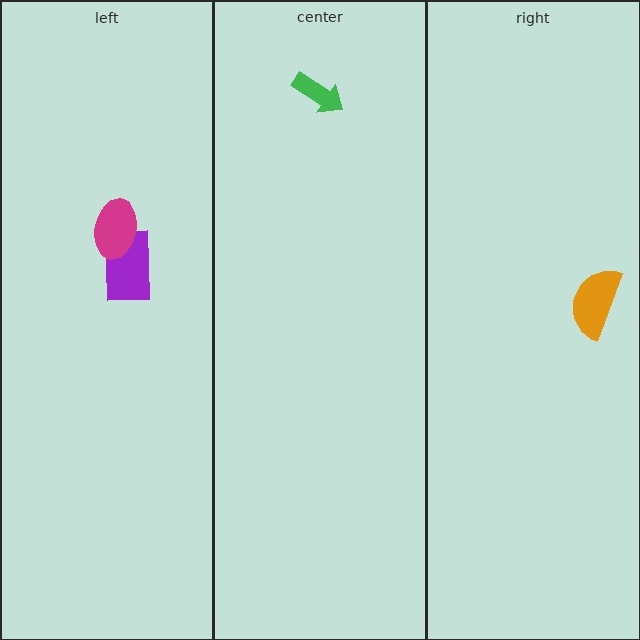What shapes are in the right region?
The orange semicircle.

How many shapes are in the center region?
1.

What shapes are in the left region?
The purple rectangle, the magenta ellipse.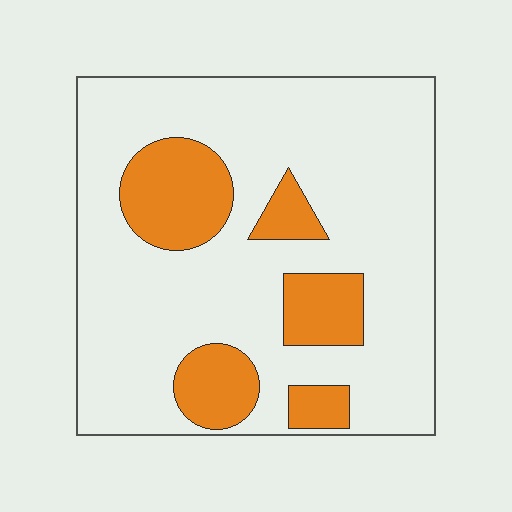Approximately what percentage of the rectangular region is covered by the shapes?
Approximately 20%.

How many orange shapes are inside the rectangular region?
5.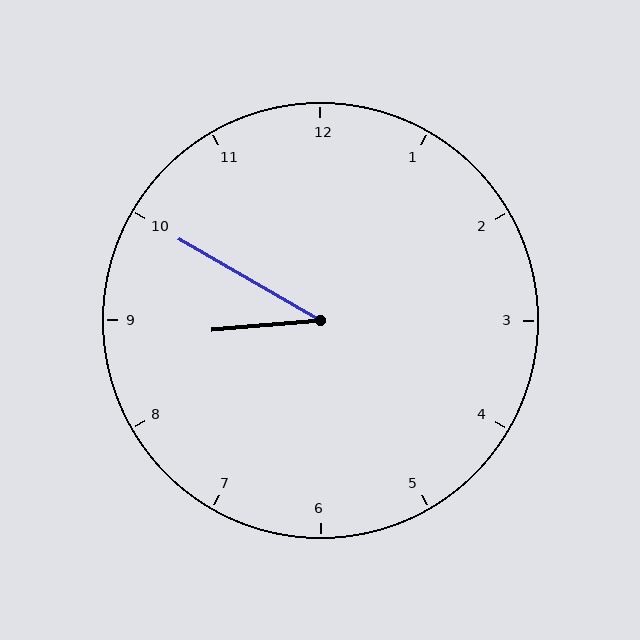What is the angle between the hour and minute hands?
Approximately 35 degrees.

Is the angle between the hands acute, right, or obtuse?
It is acute.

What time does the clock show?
8:50.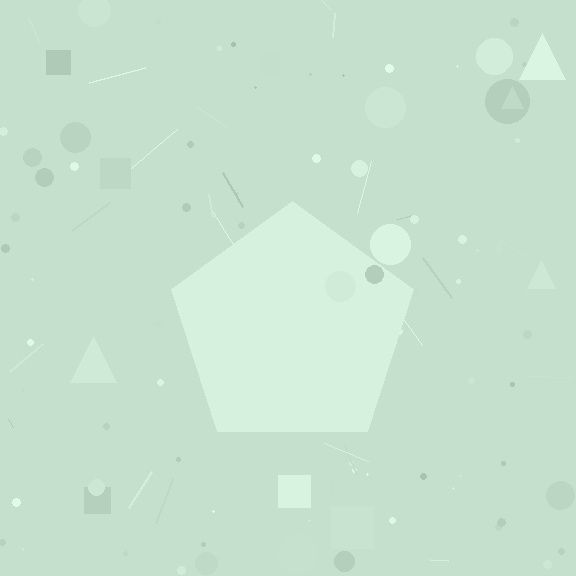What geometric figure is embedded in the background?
A pentagon is embedded in the background.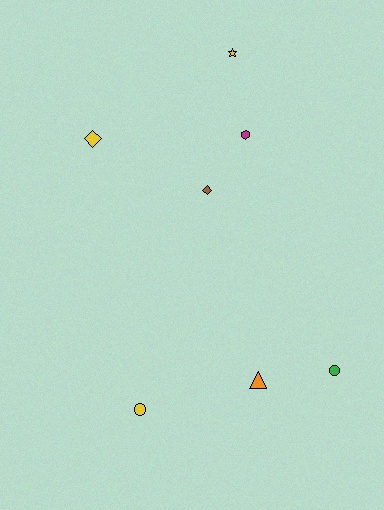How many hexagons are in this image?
There is 1 hexagon.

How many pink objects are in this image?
There are no pink objects.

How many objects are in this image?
There are 7 objects.